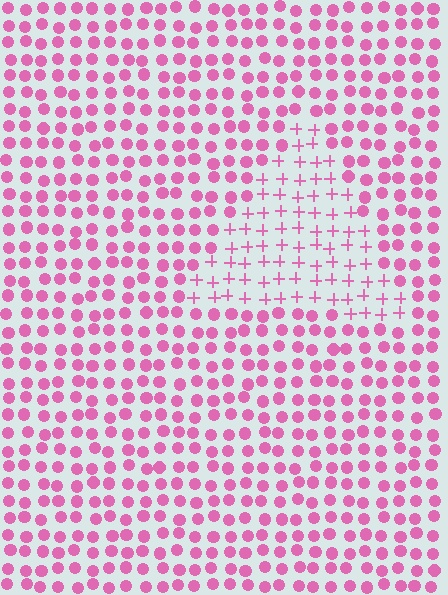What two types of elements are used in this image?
The image uses plus signs inside the triangle region and circles outside it.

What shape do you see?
I see a triangle.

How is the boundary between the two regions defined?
The boundary is defined by a change in element shape: plus signs inside vs. circles outside. All elements share the same color and spacing.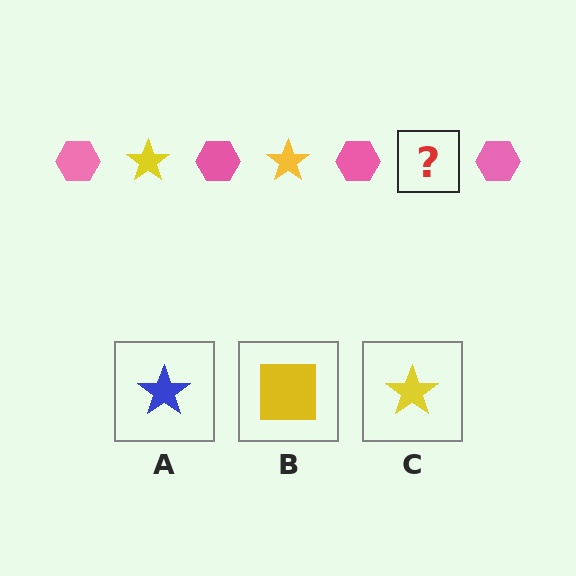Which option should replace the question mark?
Option C.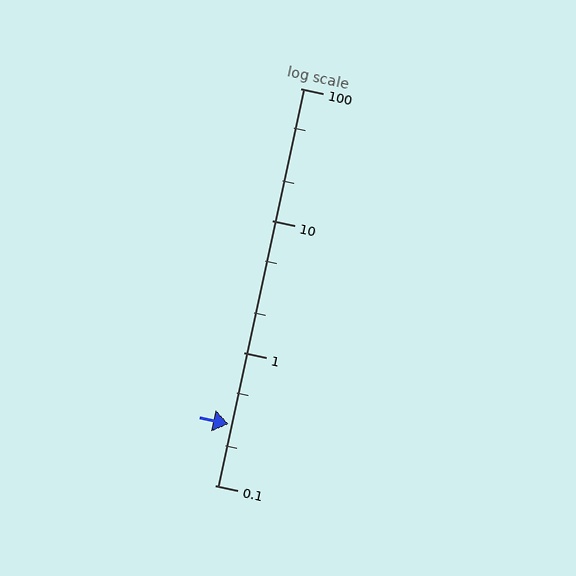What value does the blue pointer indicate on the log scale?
The pointer indicates approximately 0.29.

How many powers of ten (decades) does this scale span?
The scale spans 3 decades, from 0.1 to 100.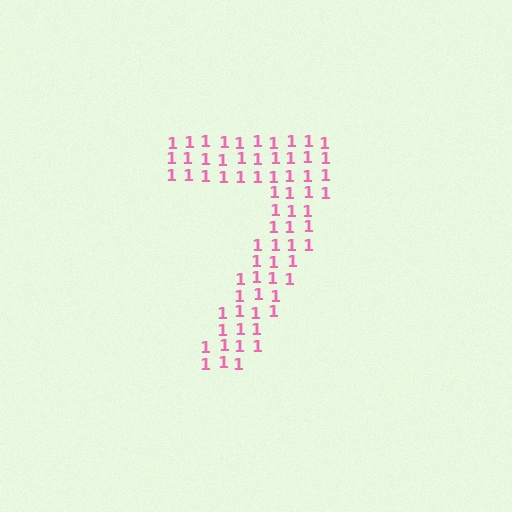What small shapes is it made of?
It is made of small digit 1's.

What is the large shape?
The large shape is the digit 7.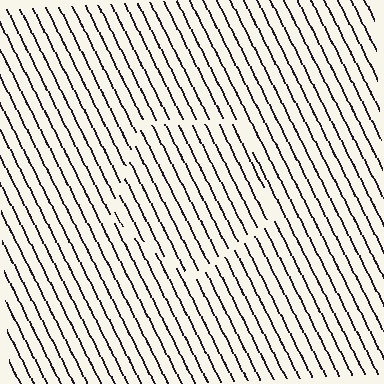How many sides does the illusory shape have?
5 sides — the line-ends trace a pentagon.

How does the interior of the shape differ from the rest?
The interior of the shape contains the same grating, shifted by half a period — the contour is defined by the phase discontinuity where line-ends from the inner and outer gratings abut.